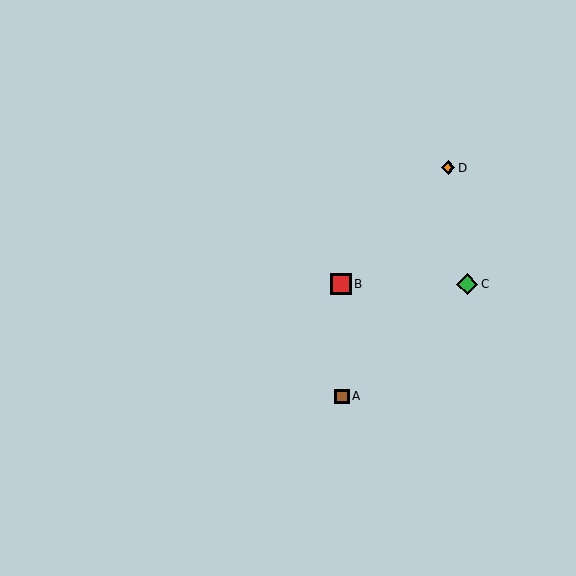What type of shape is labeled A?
Shape A is a brown square.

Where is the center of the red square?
The center of the red square is at (341, 284).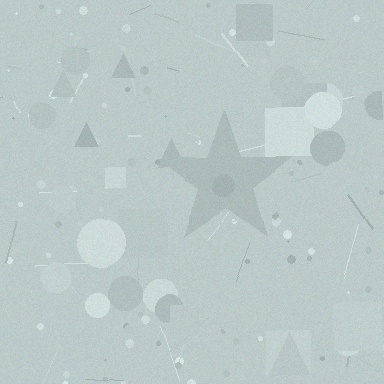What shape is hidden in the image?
A star is hidden in the image.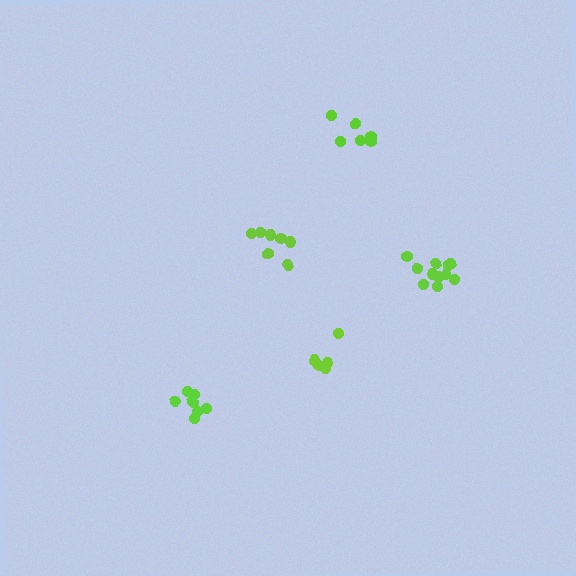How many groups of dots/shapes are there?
There are 5 groups.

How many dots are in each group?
Group 1: 7 dots, Group 2: 6 dots, Group 3: 5 dots, Group 4: 8 dots, Group 5: 11 dots (37 total).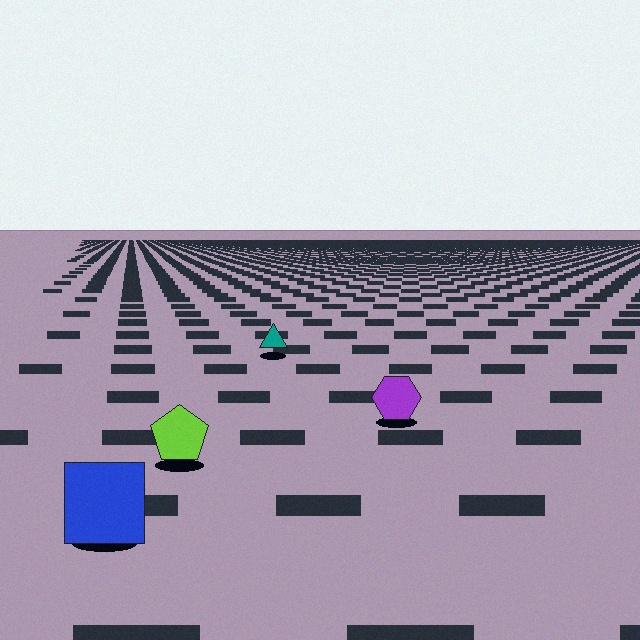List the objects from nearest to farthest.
From nearest to farthest: the blue square, the lime pentagon, the purple hexagon, the teal triangle.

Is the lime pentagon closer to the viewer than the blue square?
No. The blue square is closer — you can tell from the texture gradient: the ground texture is coarser near it.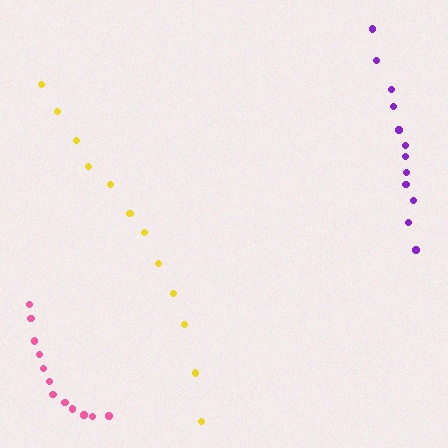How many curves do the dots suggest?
There are 3 distinct paths.